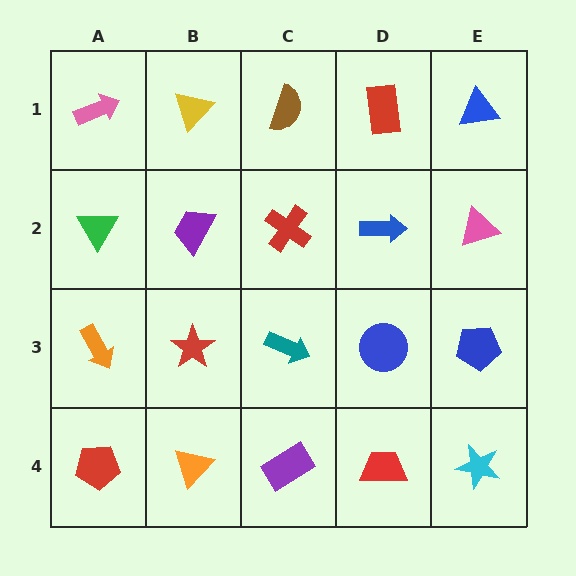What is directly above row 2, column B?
A yellow triangle.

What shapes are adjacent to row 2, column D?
A red rectangle (row 1, column D), a blue circle (row 3, column D), a red cross (row 2, column C), a pink triangle (row 2, column E).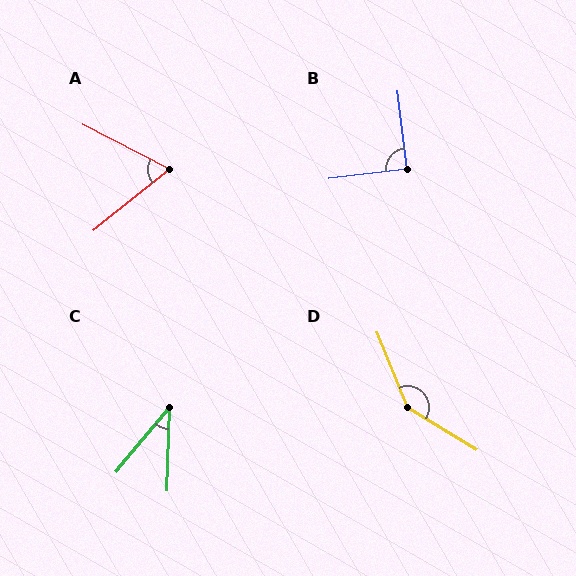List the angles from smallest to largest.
C (38°), A (66°), B (90°), D (144°).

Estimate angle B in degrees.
Approximately 90 degrees.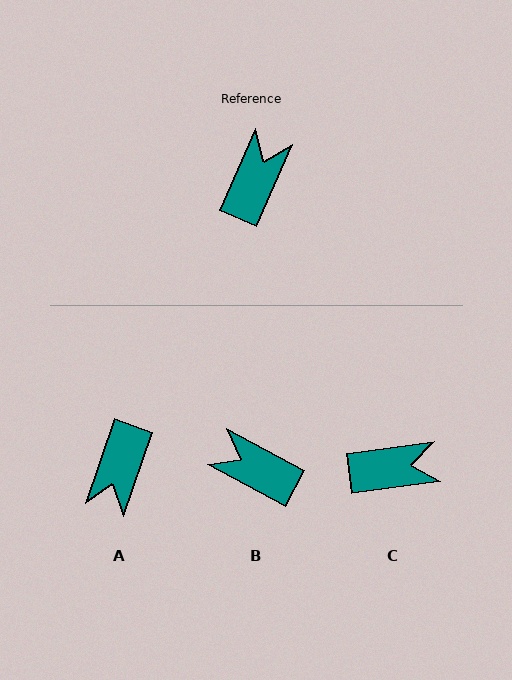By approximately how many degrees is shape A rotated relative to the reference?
Approximately 176 degrees clockwise.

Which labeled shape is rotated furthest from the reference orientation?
A, about 176 degrees away.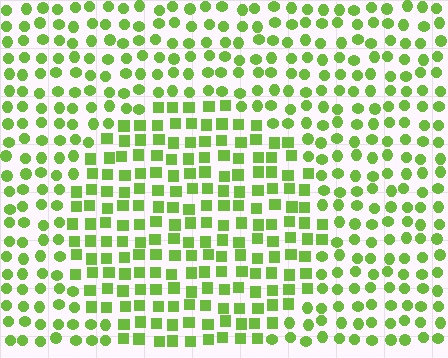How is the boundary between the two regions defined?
The boundary is defined by a change in element shape: squares inside vs. circles outside. All elements share the same color and spacing.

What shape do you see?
I see a circle.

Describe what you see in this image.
The image is filled with small lime elements arranged in a uniform grid. A circle-shaped region contains squares, while the surrounding area contains circles. The boundary is defined purely by the change in element shape.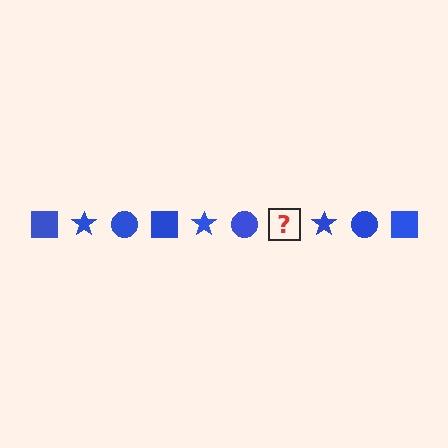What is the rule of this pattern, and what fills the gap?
The rule is that the pattern cycles through square, star, circle shapes in blue. The gap should be filled with a blue square.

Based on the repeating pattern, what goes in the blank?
The blank should be a blue square.